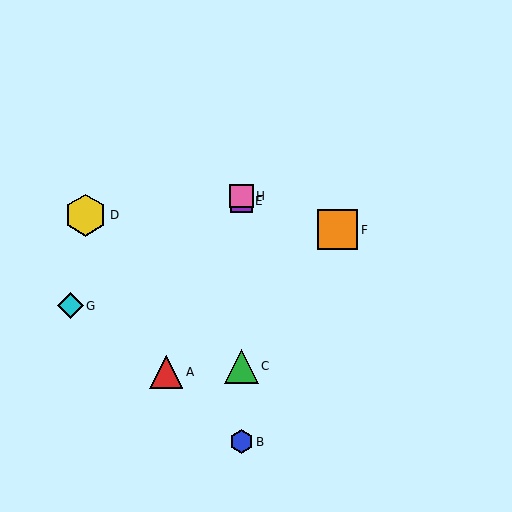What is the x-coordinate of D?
Object D is at x≈86.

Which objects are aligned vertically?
Objects B, C, E, H are aligned vertically.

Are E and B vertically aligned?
Yes, both are at x≈241.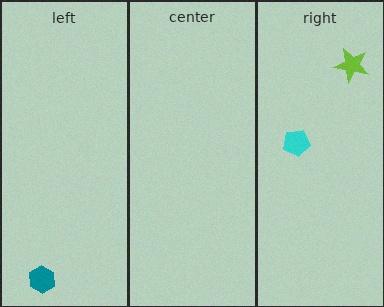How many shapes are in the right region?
2.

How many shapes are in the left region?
1.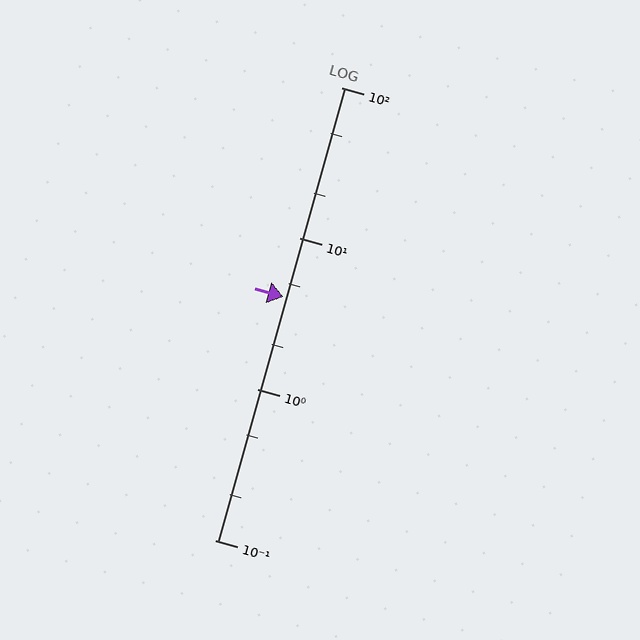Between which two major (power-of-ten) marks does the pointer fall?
The pointer is between 1 and 10.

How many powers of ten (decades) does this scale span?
The scale spans 3 decades, from 0.1 to 100.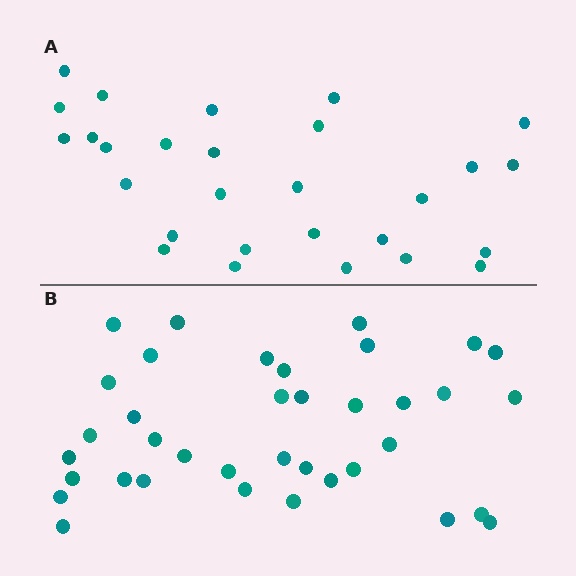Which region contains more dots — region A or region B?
Region B (the bottom region) has more dots.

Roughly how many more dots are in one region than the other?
Region B has roughly 8 or so more dots than region A.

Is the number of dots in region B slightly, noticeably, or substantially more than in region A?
Region B has noticeably more, but not dramatically so. The ratio is roughly 1.3 to 1.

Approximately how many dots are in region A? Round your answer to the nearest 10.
About 30 dots. (The exact count is 28, which rounds to 30.)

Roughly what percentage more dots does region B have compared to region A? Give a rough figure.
About 30% more.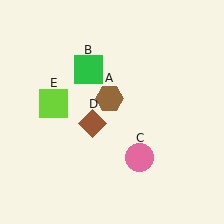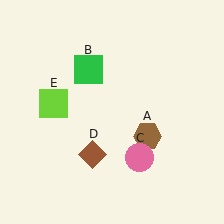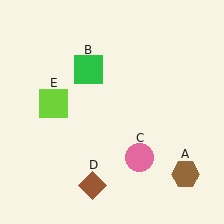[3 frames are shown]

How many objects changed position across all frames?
2 objects changed position: brown hexagon (object A), brown diamond (object D).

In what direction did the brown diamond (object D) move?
The brown diamond (object D) moved down.